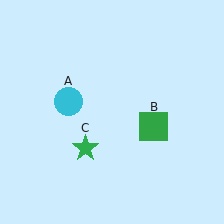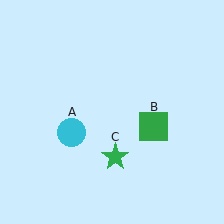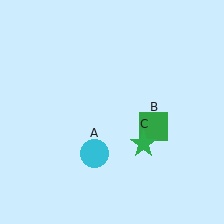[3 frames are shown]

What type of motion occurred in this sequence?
The cyan circle (object A), green star (object C) rotated counterclockwise around the center of the scene.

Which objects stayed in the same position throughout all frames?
Green square (object B) remained stationary.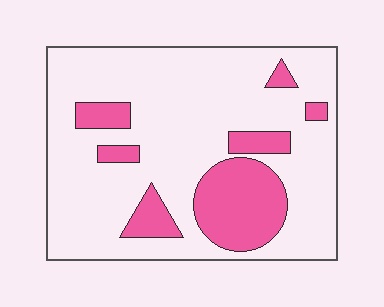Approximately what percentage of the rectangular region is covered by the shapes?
Approximately 20%.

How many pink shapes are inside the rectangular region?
7.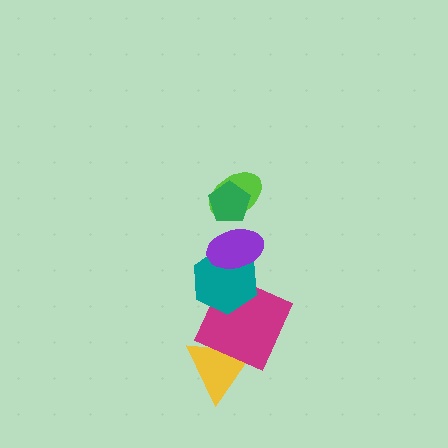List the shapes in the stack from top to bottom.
From top to bottom: the green pentagon, the lime ellipse, the purple ellipse, the teal hexagon, the magenta square, the yellow triangle.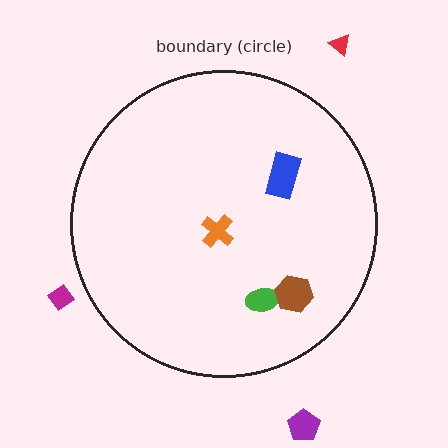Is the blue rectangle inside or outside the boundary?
Inside.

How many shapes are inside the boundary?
4 inside, 3 outside.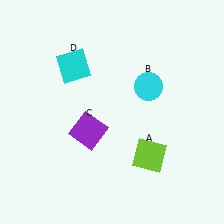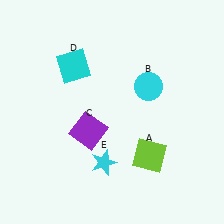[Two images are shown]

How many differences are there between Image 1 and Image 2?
There is 1 difference between the two images.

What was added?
A cyan star (E) was added in Image 2.